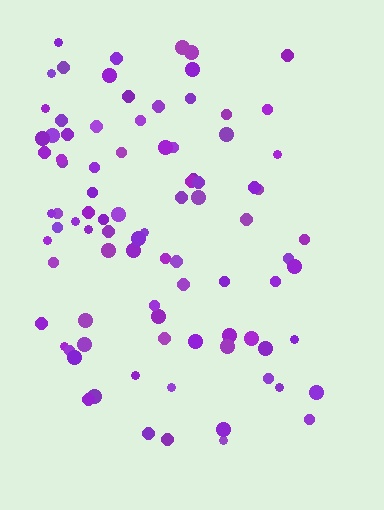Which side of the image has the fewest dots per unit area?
The right.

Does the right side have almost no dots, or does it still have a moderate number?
Still a moderate number, just noticeably fewer than the left.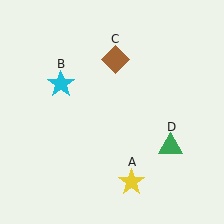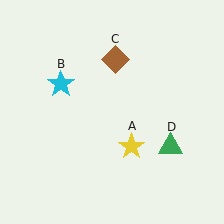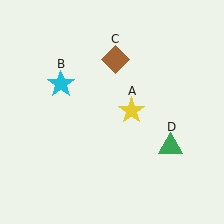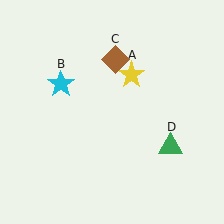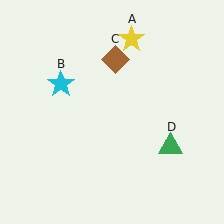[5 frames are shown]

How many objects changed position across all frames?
1 object changed position: yellow star (object A).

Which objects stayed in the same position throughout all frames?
Cyan star (object B) and brown diamond (object C) and green triangle (object D) remained stationary.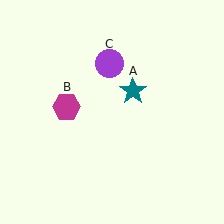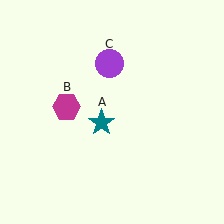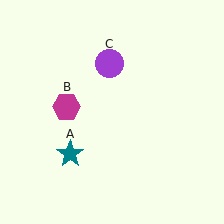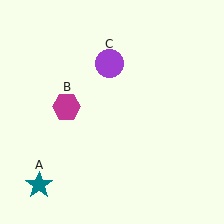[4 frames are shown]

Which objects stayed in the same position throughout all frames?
Magenta hexagon (object B) and purple circle (object C) remained stationary.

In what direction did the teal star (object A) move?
The teal star (object A) moved down and to the left.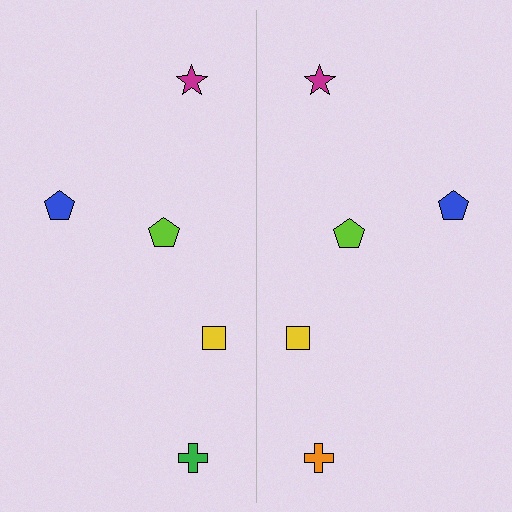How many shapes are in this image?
There are 10 shapes in this image.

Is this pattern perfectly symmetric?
No, the pattern is not perfectly symmetric. The orange cross on the right side breaks the symmetry — its mirror counterpart is green.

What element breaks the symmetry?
The orange cross on the right side breaks the symmetry — its mirror counterpart is green.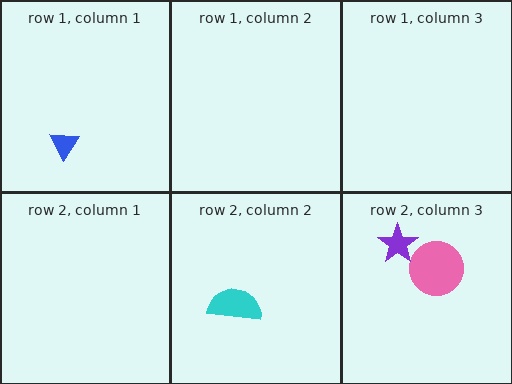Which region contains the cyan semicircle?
The row 2, column 2 region.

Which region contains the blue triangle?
The row 1, column 1 region.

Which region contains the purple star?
The row 2, column 3 region.